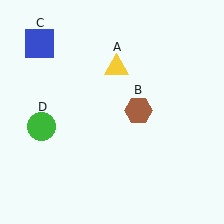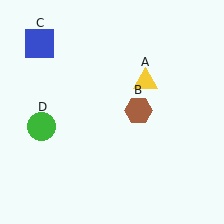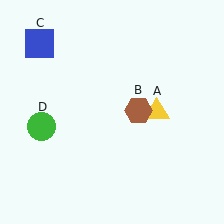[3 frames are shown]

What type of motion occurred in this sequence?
The yellow triangle (object A) rotated clockwise around the center of the scene.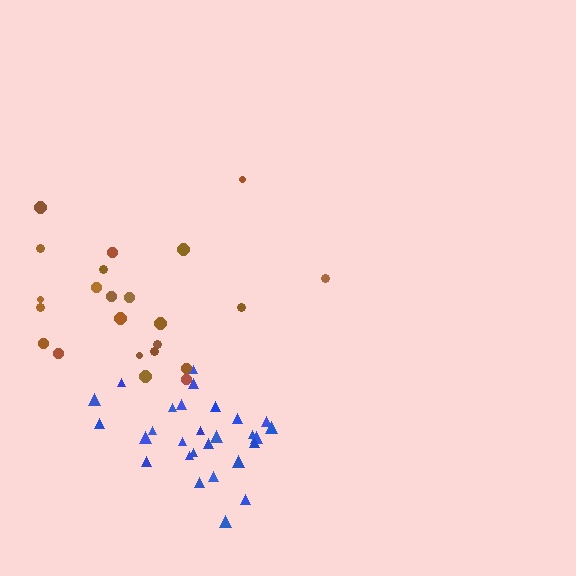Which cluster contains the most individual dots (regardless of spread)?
Blue (28).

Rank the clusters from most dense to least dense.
blue, brown.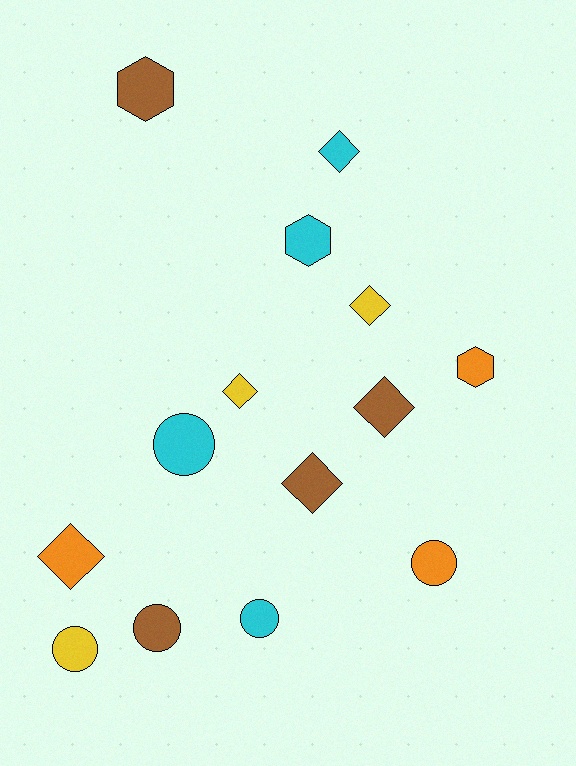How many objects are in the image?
There are 14 objects.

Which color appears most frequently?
Cyan, with 4 objects.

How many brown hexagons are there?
There is 1 brown hexagon.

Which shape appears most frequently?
Diamond, with 6 objects.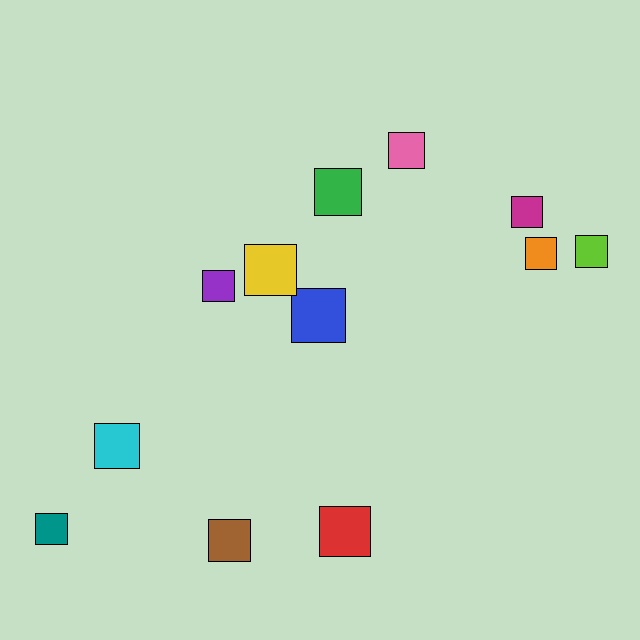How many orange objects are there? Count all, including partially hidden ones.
There is 1 orange object.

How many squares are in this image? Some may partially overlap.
There are 12 squares.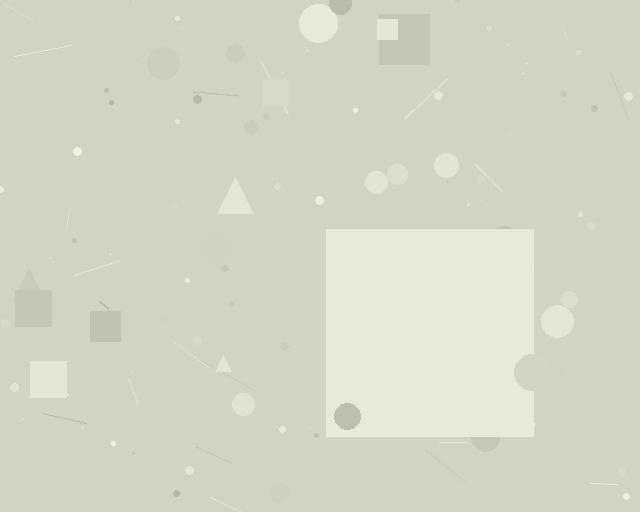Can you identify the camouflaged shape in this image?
The camouflaged shape is a square.